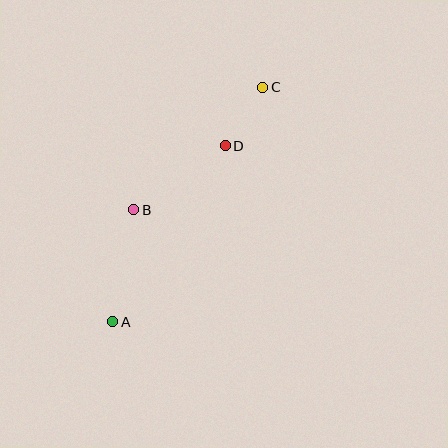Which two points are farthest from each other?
Points A and C are farthest from each other.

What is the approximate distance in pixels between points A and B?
The distance between A and B is approximately 114 pixels.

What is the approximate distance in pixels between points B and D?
The distance between B and D is approximately 112 pixels.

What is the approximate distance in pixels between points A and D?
The distance between A and D is approximately 209 pixels.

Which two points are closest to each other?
Points C and D are closest to each other.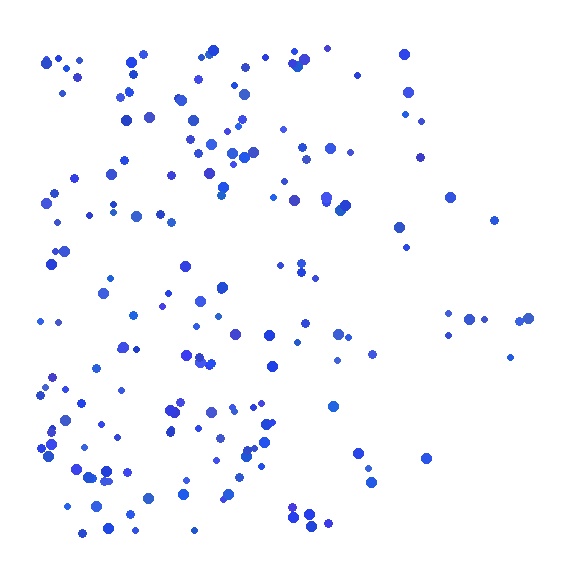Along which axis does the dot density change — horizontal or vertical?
Horizontal.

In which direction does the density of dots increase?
From right to left, with the left side densest.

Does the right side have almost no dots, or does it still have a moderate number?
Still a moderate number, just noticeably fewer than the left.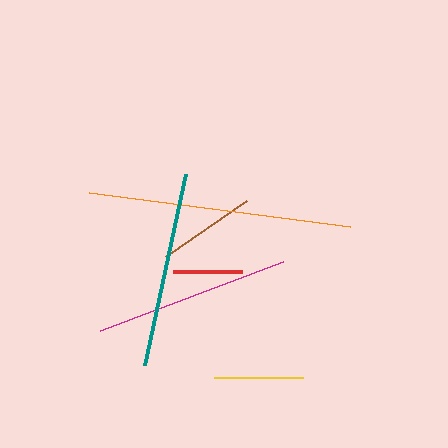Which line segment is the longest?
The orange line is the longest at approximately 263 pixels.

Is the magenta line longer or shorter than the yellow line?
The magenta line is longer than the yellow line.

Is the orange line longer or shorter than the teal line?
The orange line is longer than the teal line.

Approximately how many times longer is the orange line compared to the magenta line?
The orange line is approximately 1.3 times the length of the magenta line.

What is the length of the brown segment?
The brown segment is approximately 98 pixels long.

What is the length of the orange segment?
The orange segment is approximately 263 pixels long.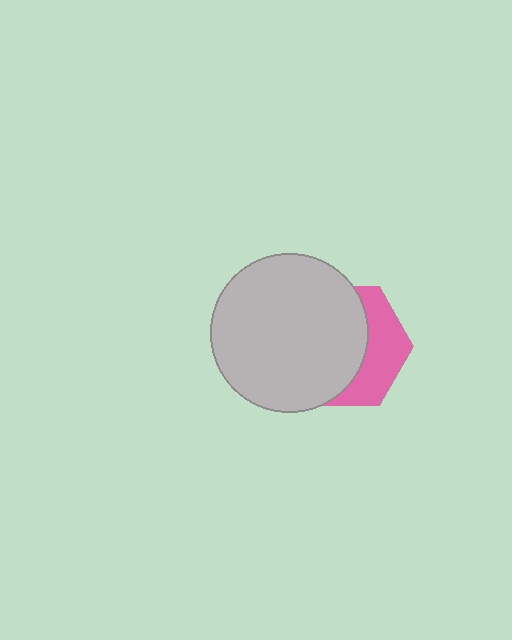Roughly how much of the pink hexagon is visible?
A small part of it is visible (roughly 36%).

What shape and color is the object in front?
The object in front is a light gray circle.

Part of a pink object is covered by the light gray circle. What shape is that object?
It is a hexagon.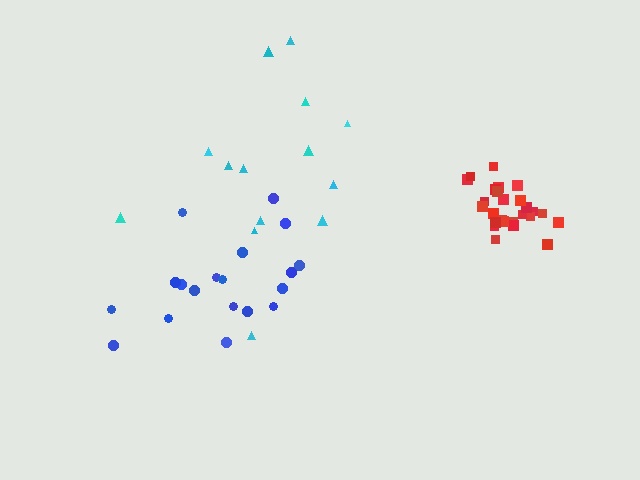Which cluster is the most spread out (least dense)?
Cyan.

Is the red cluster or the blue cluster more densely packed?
Red.